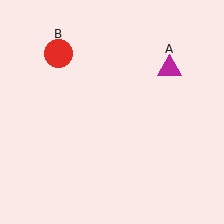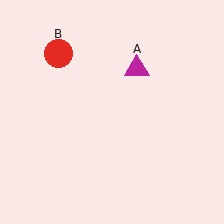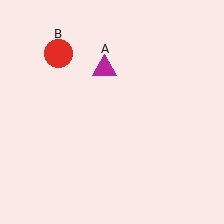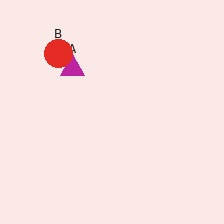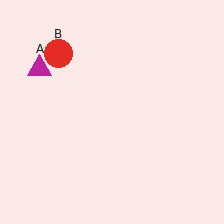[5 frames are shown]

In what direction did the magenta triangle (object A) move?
The magenta triangle (object A) moved left.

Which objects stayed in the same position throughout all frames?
Red circle (object B) remained stationary.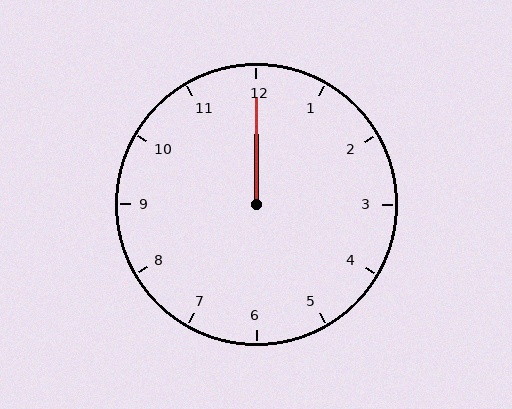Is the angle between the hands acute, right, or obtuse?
It is acute.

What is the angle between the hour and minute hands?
Approximately 0 degrees.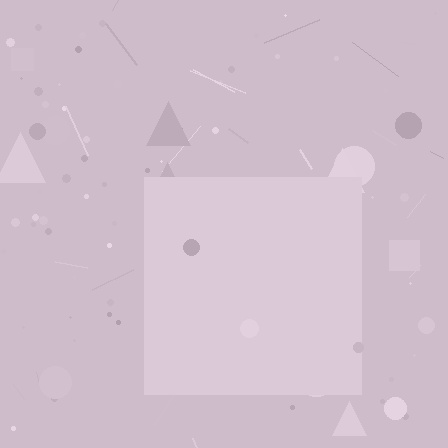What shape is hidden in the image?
A square is hidden in the image.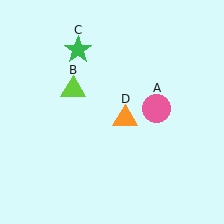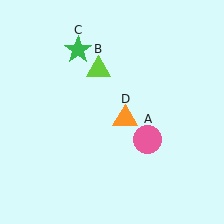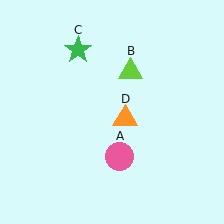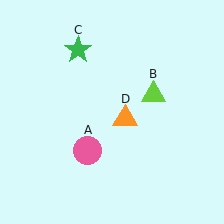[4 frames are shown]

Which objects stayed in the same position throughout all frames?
Green star (object C) and orange triangle (object D) remained stationary.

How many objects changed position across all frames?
2 objects changed position: pink circle (object A), lime triangle (object B).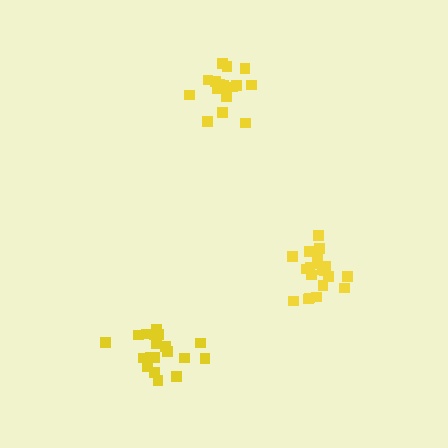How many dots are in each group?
Group 1: 19 dots, Group 2: 20 dots, Group 3: 16 dots (55 total).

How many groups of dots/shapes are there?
There are 3 groups.